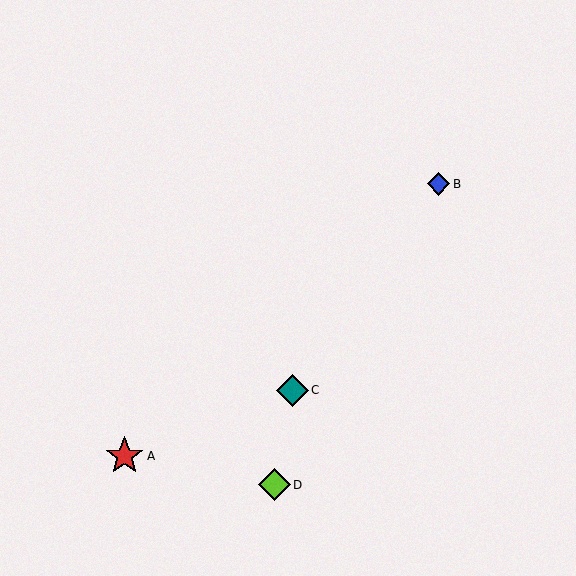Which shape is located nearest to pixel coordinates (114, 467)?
The red star (labeled A) at (125, 456) is nearest to that location.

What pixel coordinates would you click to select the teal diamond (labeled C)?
Click at (292, 390) to select the teal diamond C.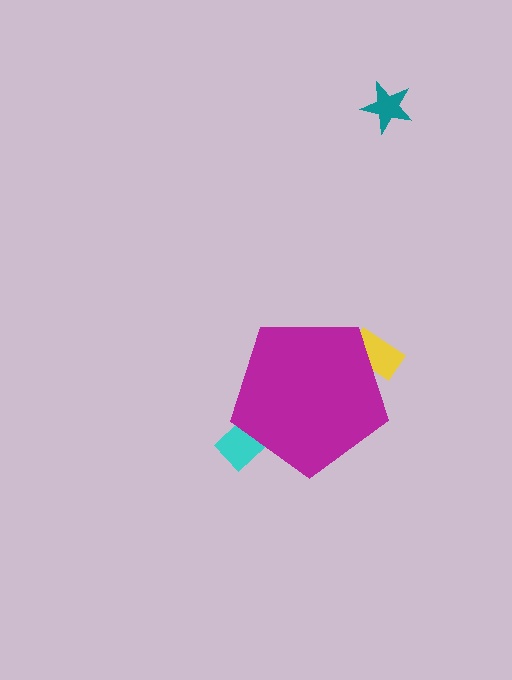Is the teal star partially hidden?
No, the teal star is fully visible.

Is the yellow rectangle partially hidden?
Yes, the yellow rectangle is partially hidden behind the magenta pentagon.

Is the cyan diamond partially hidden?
Yes, the cyan diamond is partially hidden behind the magenta pentagon.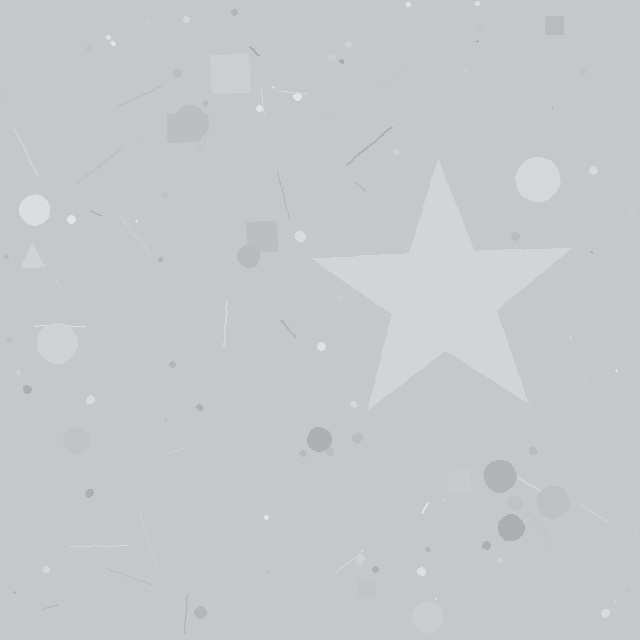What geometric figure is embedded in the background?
A star is embedded in the background.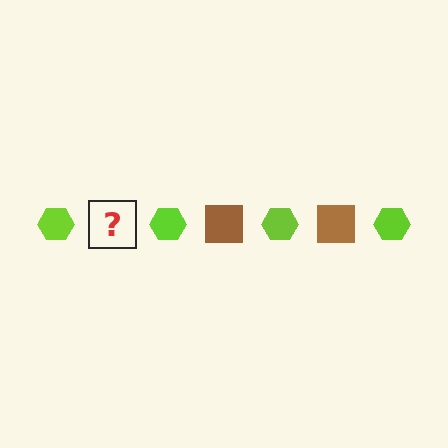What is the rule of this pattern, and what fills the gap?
The rule is that the pattern alternates between lime hexagon and brown square. The gap should be filled with a brown square.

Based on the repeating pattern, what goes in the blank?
The blank should be a brown square.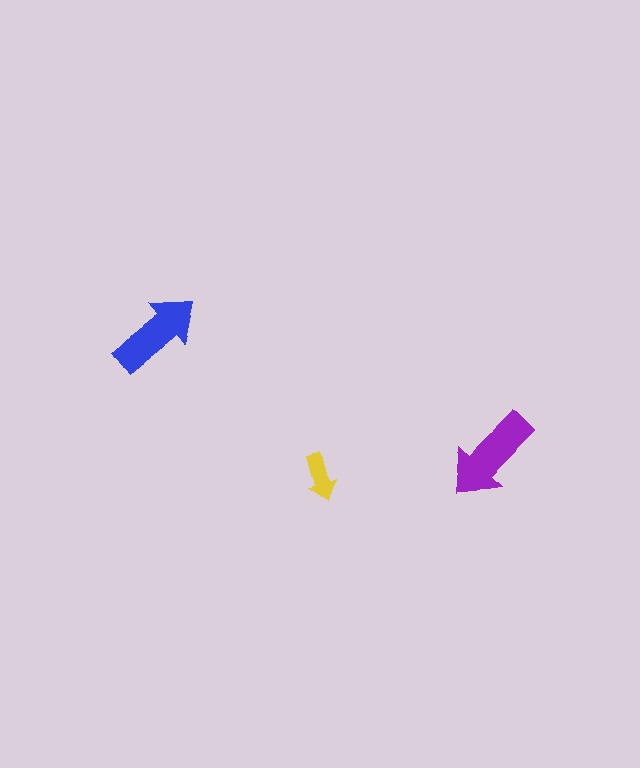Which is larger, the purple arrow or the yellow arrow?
The purple one.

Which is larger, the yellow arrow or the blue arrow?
The blue one.